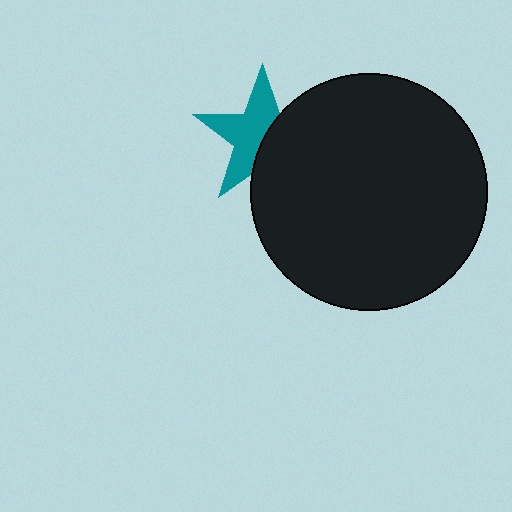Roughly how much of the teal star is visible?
About half of it is visible (roughly 57%).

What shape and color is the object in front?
The object in front is a black circle.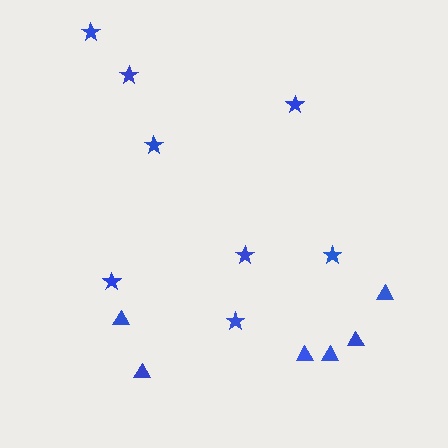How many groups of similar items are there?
There are 2 groups: one group of triangles (6) and one group of stars (8).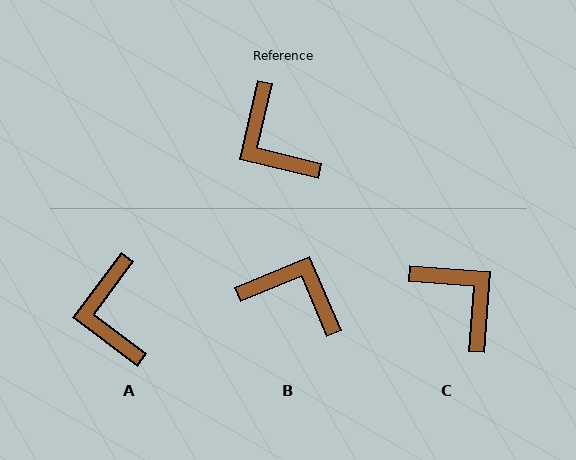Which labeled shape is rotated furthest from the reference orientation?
C, about 171 degrees away.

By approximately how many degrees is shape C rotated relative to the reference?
Approximately 171 degrees clockwise.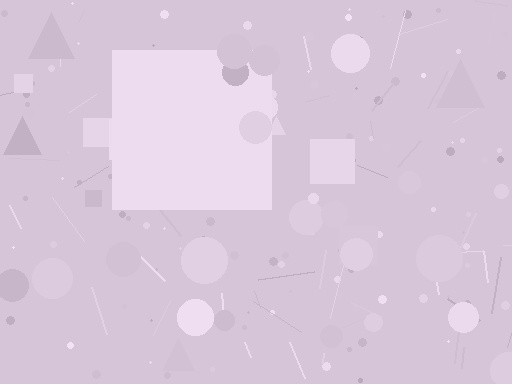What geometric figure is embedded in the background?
A square is embedded in the background.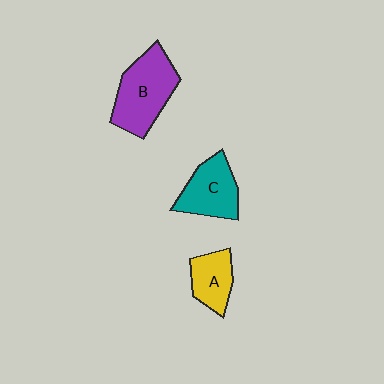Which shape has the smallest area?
Shape A (yellow).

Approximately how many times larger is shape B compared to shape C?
Approximately 1.3 times.